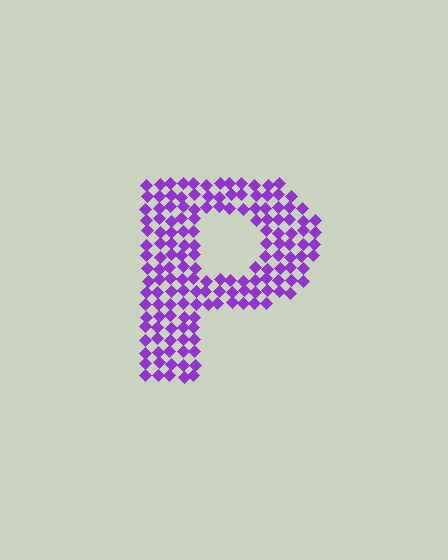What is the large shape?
The large shape is the letter P.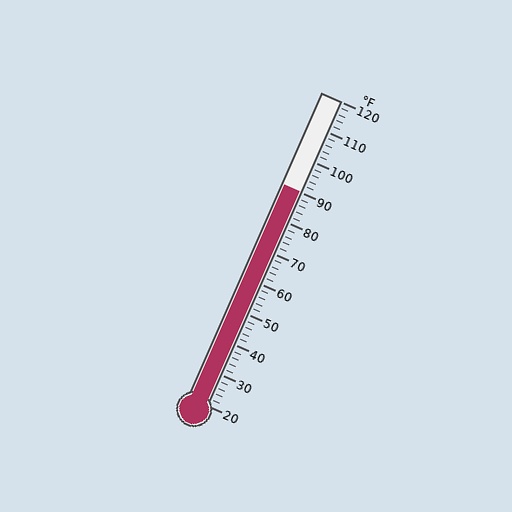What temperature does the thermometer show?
The thermometer shows approximately 90°F.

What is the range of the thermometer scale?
The thermometer scale ranges from 20°F to 120°F.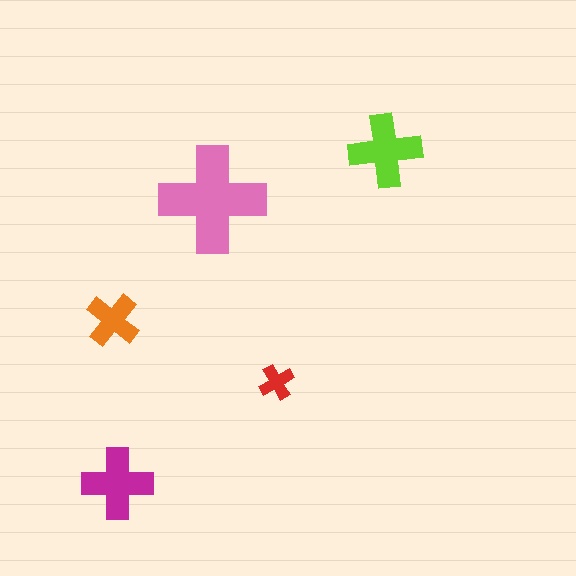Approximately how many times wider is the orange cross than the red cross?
About 1.5 times wider.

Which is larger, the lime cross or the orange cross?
The lime one.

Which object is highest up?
The lime cross is topmost.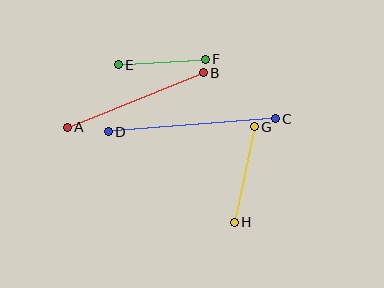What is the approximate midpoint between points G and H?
The midpoint is at approximately (244, 175) pixels.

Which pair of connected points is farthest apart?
Points C and D are farthest apart.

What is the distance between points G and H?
The distance is approximately 98 pixels.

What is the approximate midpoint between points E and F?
The midpoint is at approximately (162, 62) pixels.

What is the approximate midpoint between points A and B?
The midpoint is at approximately (135, 100) pixels.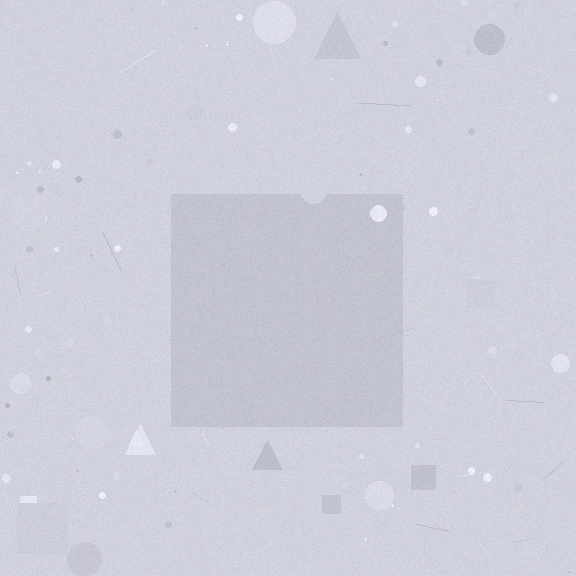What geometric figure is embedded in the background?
A square is embedded in the background.